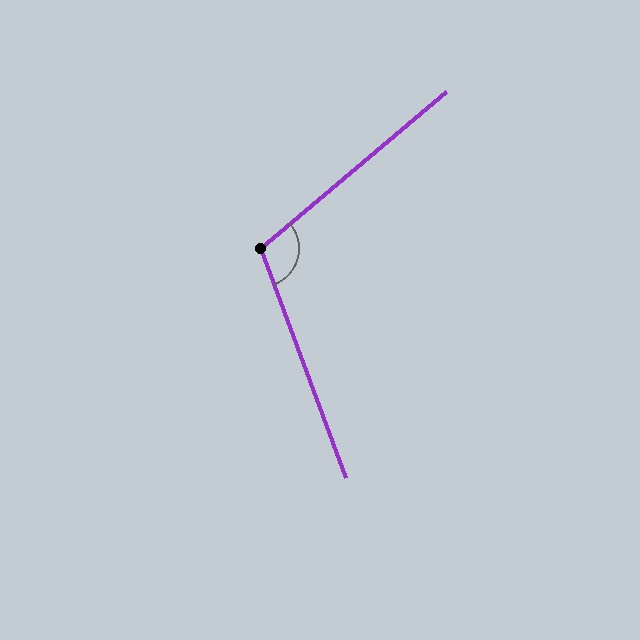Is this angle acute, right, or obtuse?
It is obtuse.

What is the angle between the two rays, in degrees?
Approximately 110 degrees.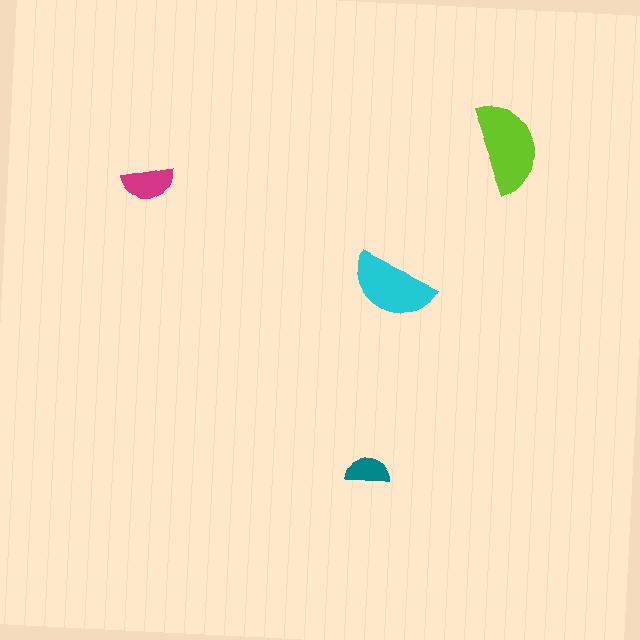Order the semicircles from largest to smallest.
the lime one, the cyan one, the magenta one, the teal one.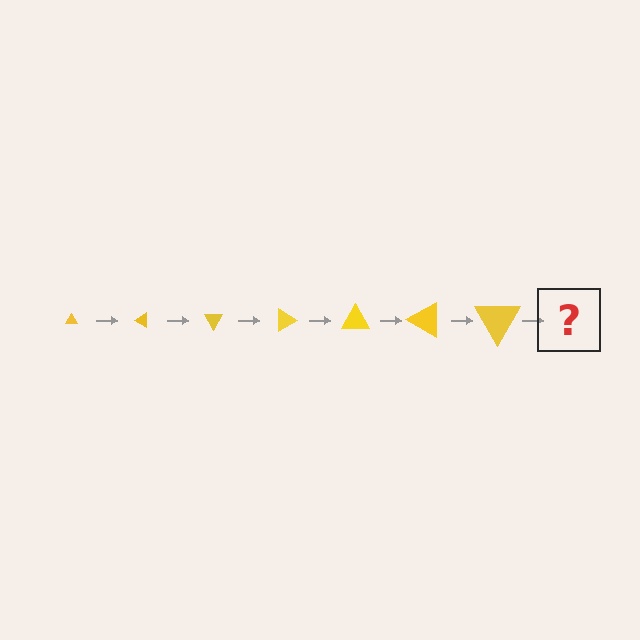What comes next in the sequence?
The next element should be a triangle, larger than the previous one and rotated 210 degrees from the start.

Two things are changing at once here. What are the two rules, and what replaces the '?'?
The two rules are that the triangle grows larger each step and it rotates 30 degrees each step. The '?' should be a triangle, larger than the previous one and rotated 210 degrees from the start.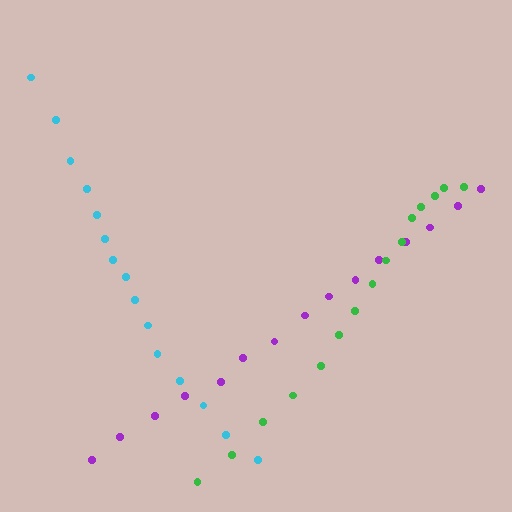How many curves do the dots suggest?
There are 3 distinct paths.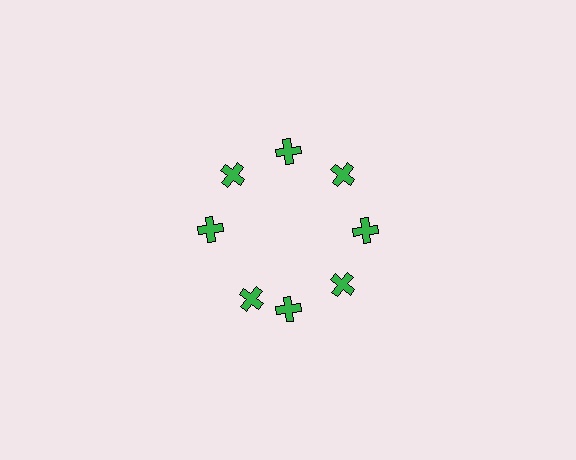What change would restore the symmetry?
The symmetry would be restored by rotating it back into even spacing with its neighbors so that all 8 crosses sit at equal angles and equal distance from the center.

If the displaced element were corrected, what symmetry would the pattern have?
It would have 8-fold rotational symmetry — the pattern would map onto itself every 45 degrees.